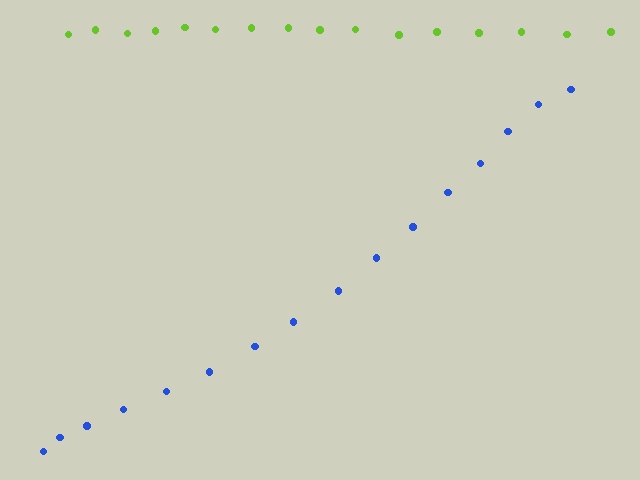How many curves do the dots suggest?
There are 2 distinct paths.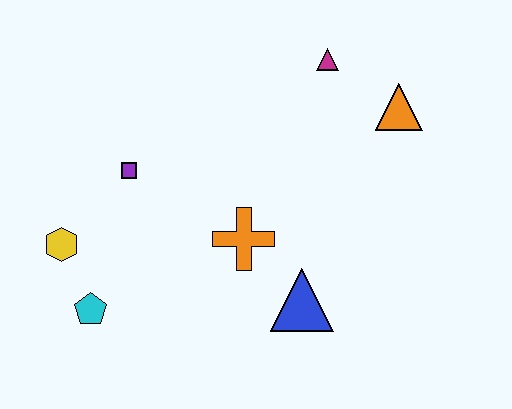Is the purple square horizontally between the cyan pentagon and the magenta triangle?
Yes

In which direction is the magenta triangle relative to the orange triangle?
The magenta triangle is to the left of the orange triangle.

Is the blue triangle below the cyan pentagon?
No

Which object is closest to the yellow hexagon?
The cyan pentagon is closest to the yellow hexagon.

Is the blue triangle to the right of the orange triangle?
No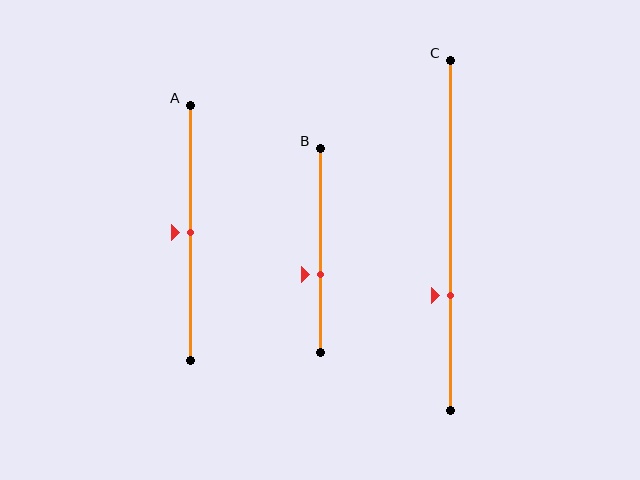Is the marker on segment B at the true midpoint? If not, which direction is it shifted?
No, the marker on segment B is shifted downward by about 12% of the segment length.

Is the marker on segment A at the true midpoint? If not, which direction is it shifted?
Yes, the marker on segment A is at the true midpoint.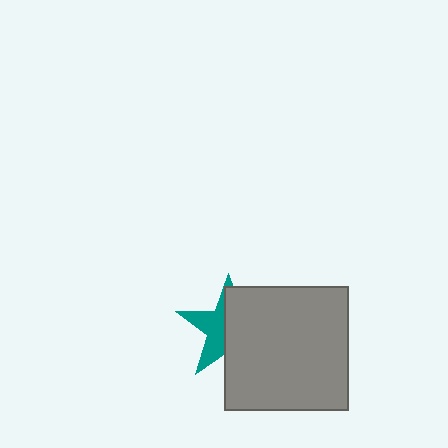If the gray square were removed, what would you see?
You would see the complete teal star.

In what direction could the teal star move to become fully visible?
The teal star could move left. That would shift it out from behind the gray square entirely.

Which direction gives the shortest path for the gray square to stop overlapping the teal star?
Moving right gives the shortest separation.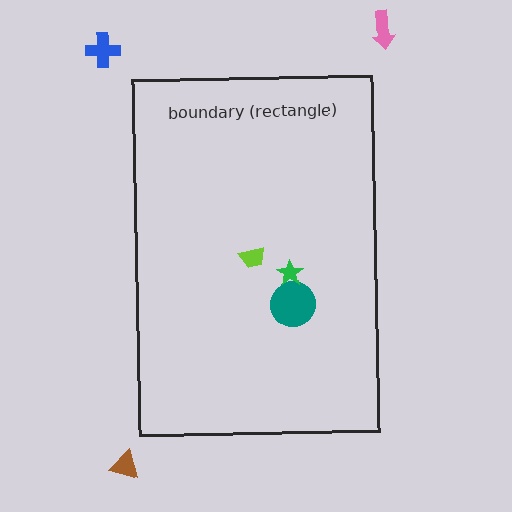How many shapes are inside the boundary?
3 inside, 3 outside.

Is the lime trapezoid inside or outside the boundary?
Inside.